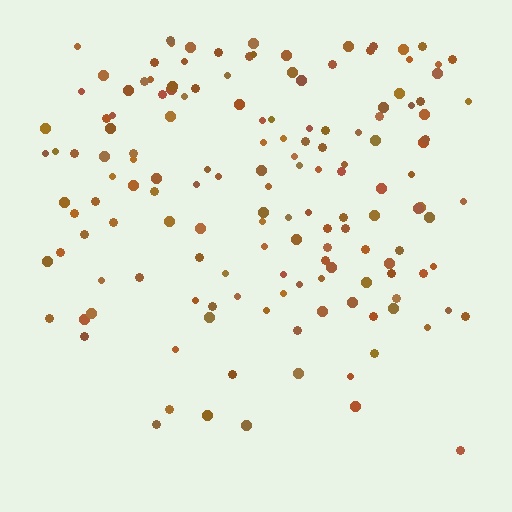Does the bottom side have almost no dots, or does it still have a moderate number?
Still a moderate number, just noticeably fewer than the top.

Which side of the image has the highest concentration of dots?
The top.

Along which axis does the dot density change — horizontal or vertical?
Vertical.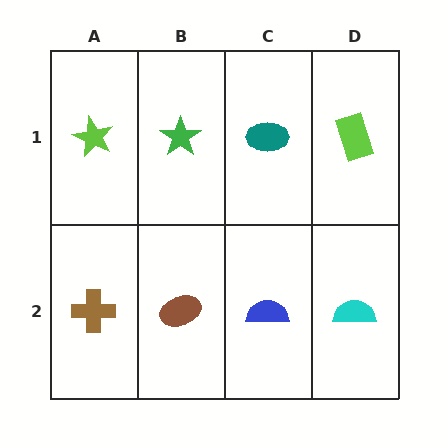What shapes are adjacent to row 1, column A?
A brown cross (row 2, column A), a green star (row 1, column B).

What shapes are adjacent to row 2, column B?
A green star (row 1, column B), a brown cross (row 2, column A), a blue semicircle (row 2, column C).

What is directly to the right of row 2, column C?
A cyan semicircle.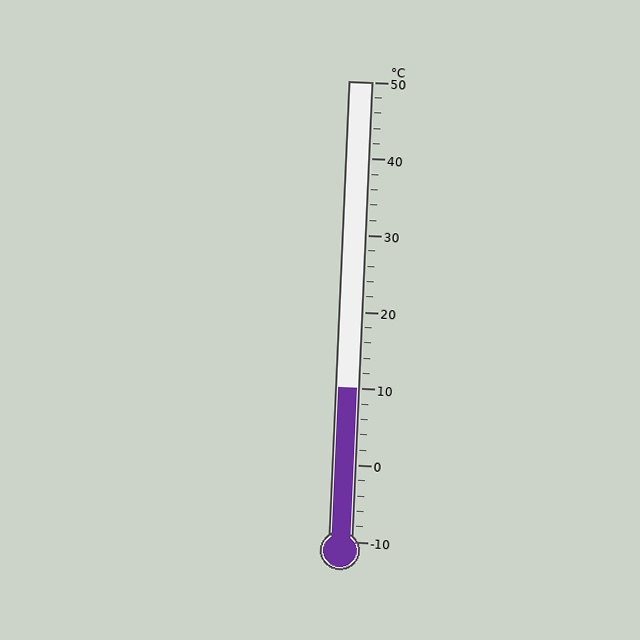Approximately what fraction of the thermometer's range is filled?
The thermometer is filled to approximately 35% of its range.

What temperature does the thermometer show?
The thermometer shows approximately 10°C.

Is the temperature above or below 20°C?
The temperature is below 20°C.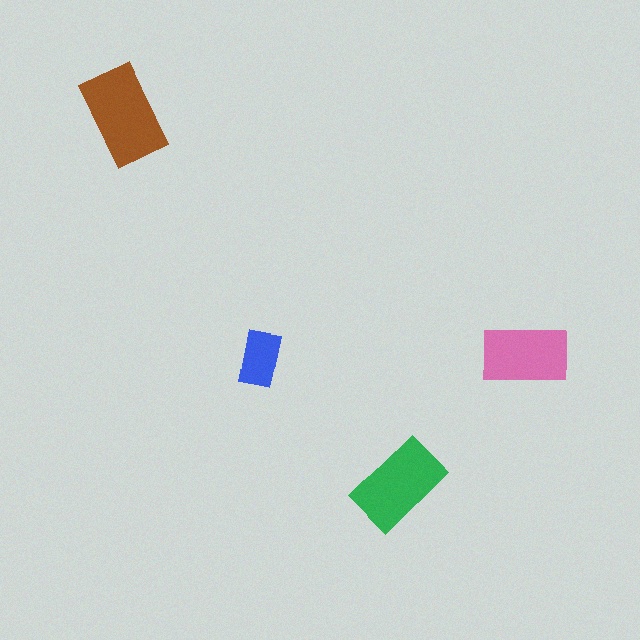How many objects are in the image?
There are 4 objects in the image.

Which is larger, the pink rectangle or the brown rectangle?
The brown one.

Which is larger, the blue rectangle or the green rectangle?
The green one.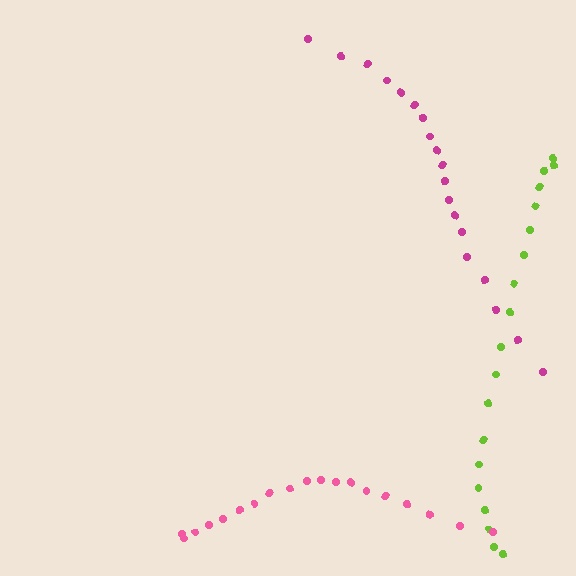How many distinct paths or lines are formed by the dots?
There are 3 distinct paths.